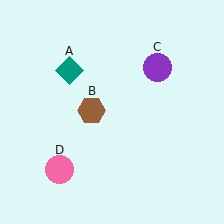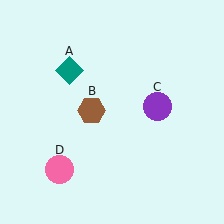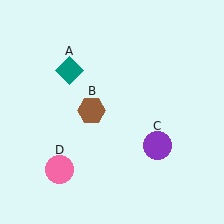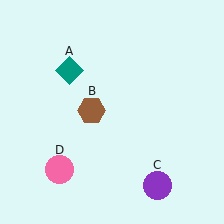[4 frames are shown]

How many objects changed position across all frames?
1 object changed position: purple circle (object C).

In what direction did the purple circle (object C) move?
The purple circle (object C) moved down.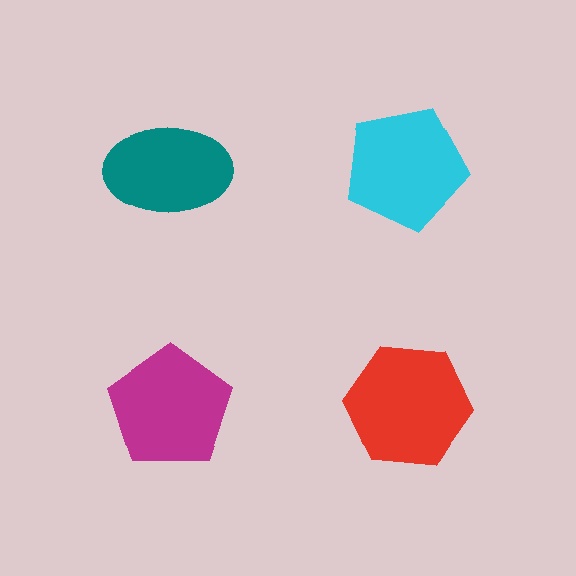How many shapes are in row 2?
2 shapes.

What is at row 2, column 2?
A red hexagon.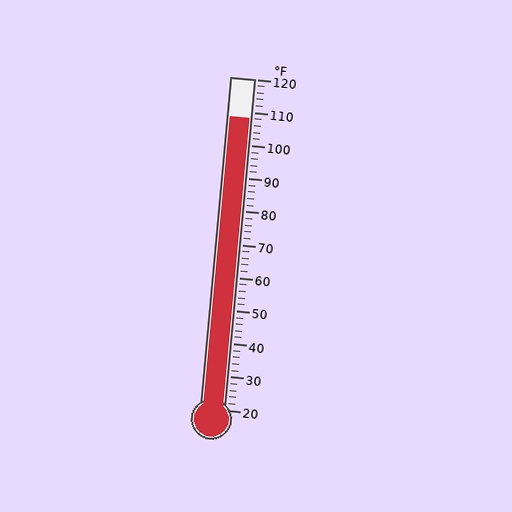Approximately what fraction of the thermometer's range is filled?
The thermometer is filled to approximately 90% of its range.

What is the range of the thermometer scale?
The thermometer scale ranges from 20°F to 120°F.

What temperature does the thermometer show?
The thermometer shows approximately 108°F.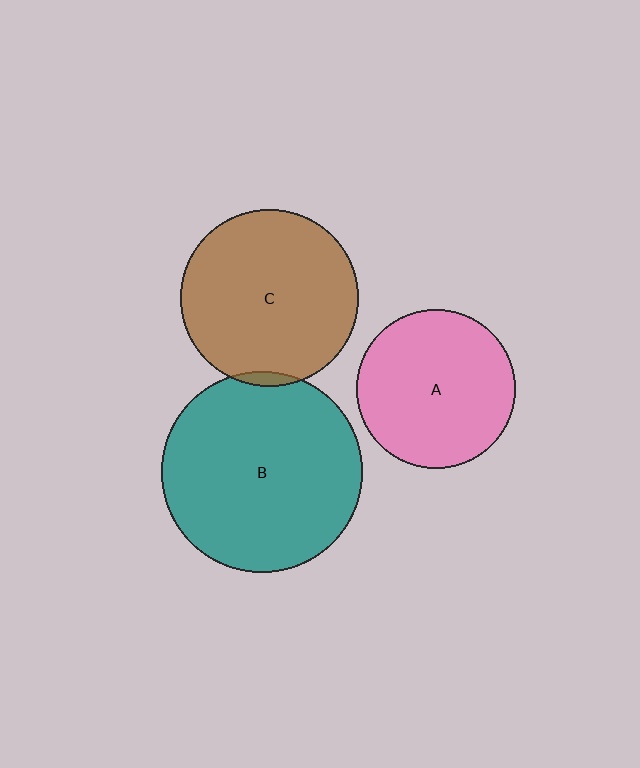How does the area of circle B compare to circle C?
Approximately 1.3 times.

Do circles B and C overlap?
Yes.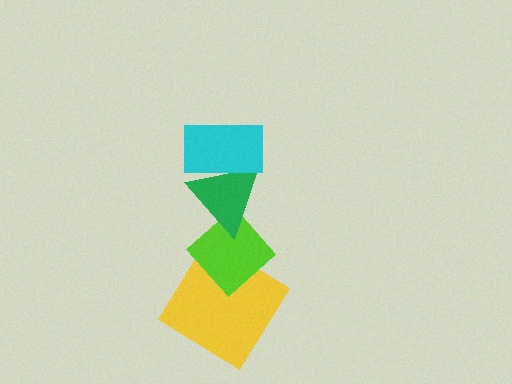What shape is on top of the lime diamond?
The green triangle is on top of the lime diamond.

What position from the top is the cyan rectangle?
The cyan rectangle is 1st from the top.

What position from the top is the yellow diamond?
The yellow diamond is 4th from the top.